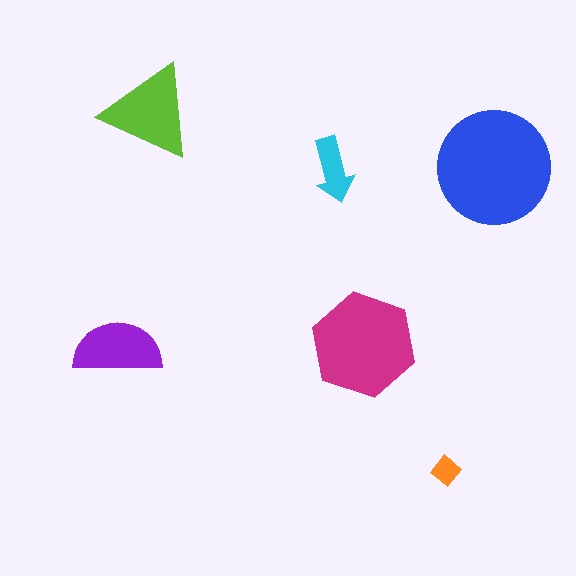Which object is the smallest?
The orange diamond.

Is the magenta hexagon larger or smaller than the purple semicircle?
Larger.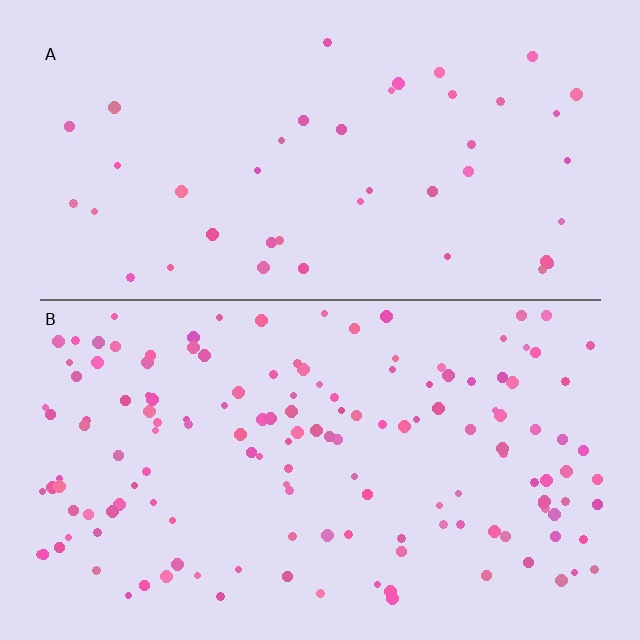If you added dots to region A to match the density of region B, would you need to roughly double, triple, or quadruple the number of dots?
Approximately triple.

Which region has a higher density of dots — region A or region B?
B (the bottom).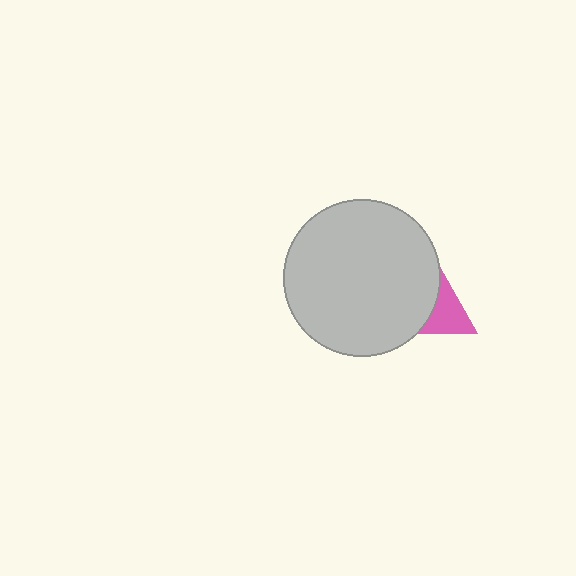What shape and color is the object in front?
The object in front is a light gray circle.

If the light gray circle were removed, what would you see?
You would see the complete pink triangle.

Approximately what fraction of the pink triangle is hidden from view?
Roughly 66% of the pink triangle is hidden behind the light gray circle.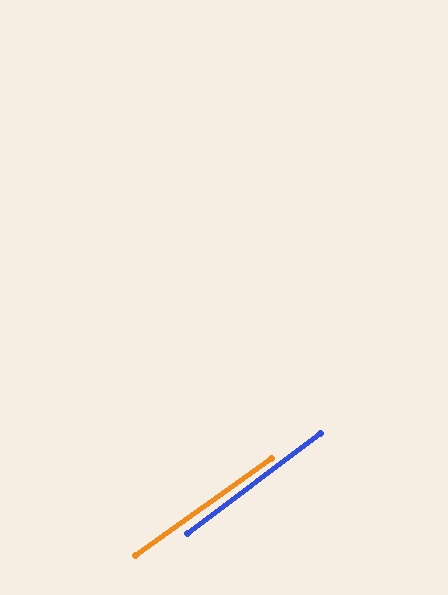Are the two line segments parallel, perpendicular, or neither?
Parallel — their directions differ by only 1.2°.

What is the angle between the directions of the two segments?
Approximately 1 degree.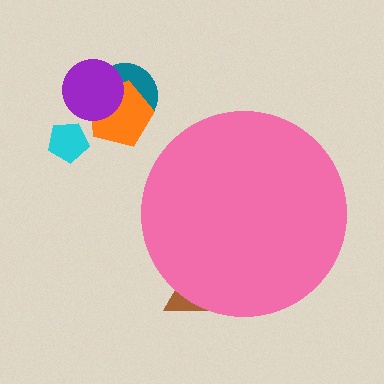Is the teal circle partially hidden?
No, the teal circle is fully visible.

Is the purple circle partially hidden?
No, the purple circle is fully visible.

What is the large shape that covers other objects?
A pink circle.